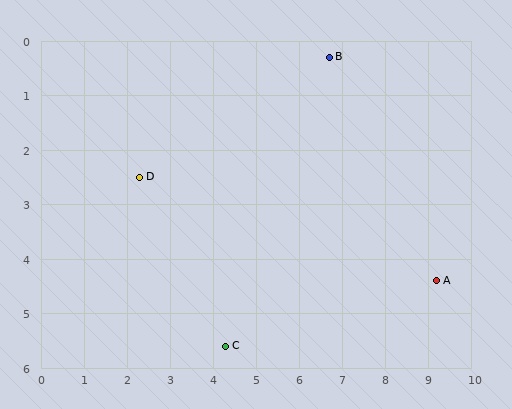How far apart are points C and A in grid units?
Points C and A are about 5.0 grid units apart.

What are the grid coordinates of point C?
Point C is at approximately (4.3, 5.6).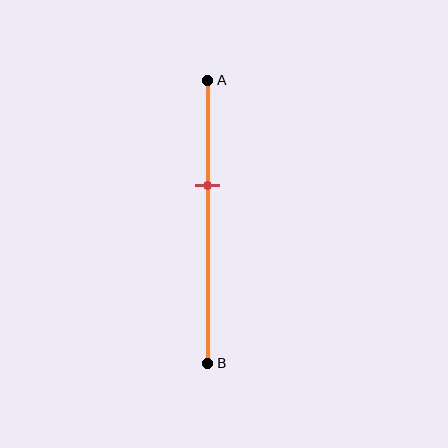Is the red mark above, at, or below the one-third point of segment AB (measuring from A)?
The red mark is below the one-third point of segment AB.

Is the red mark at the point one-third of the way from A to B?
No, the mark is at about 35% from A, not at the 33% one-third point.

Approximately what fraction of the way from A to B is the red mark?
The red mark is approximately 35% of the way from A to B.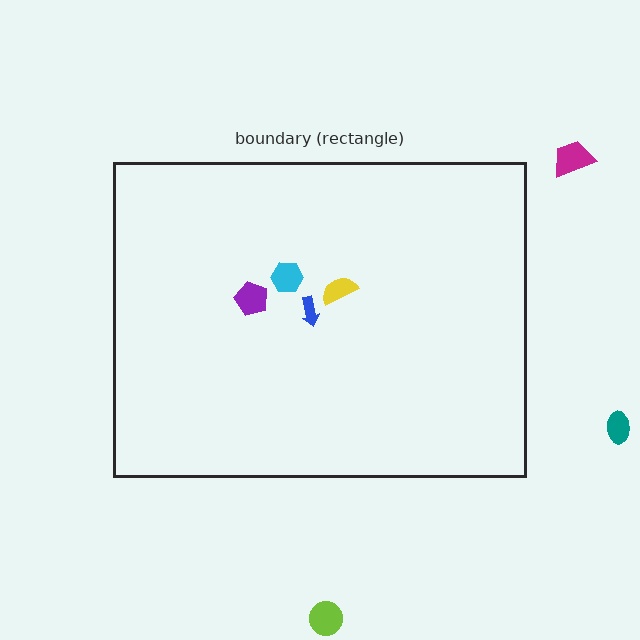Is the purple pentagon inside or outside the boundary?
Inside.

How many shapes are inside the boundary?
4 inside, 3 outside.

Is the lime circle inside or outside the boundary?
Outside.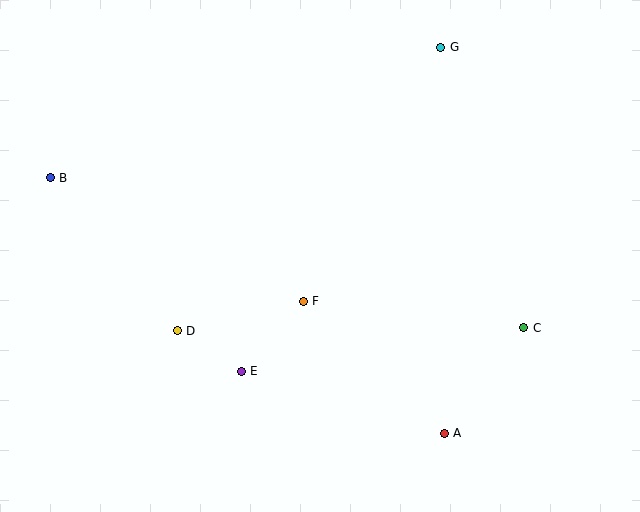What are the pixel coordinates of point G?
Point G is at (441, 47).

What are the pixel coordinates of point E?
Point E is at (241, 371).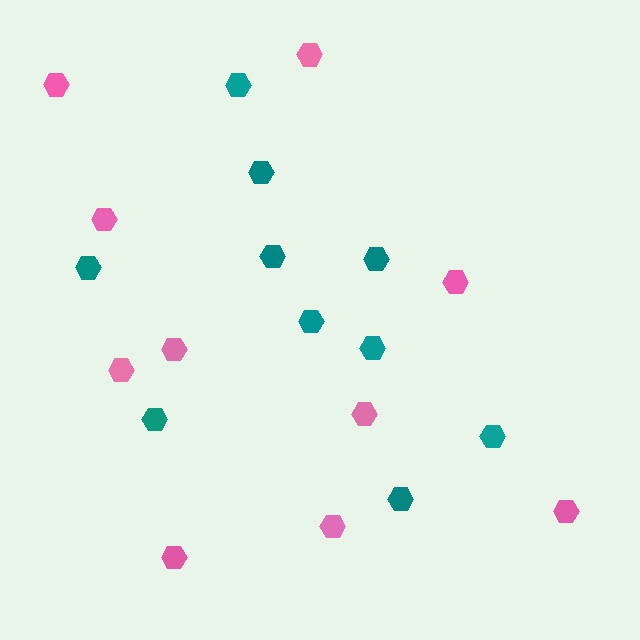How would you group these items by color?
There are 2 groups: one group of pink hexagons (10) and one group of teal hexagons (10).